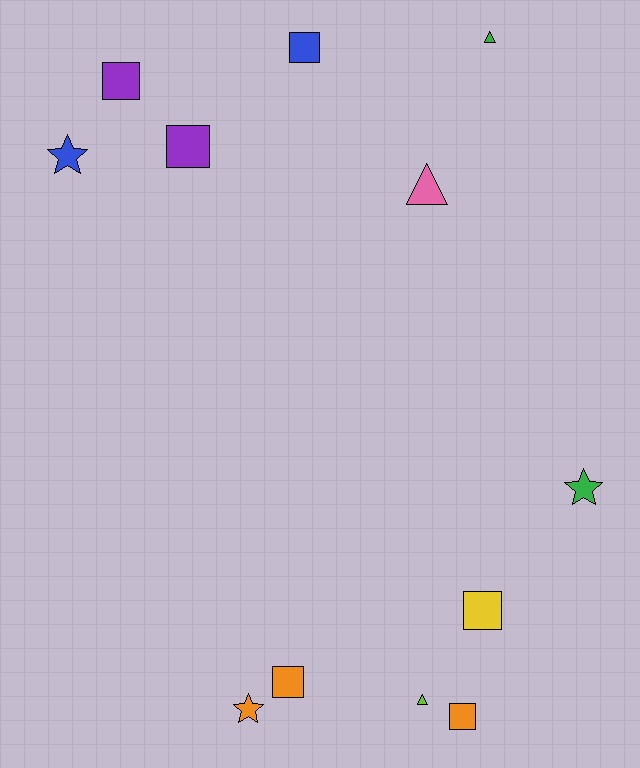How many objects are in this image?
There are 12 objects.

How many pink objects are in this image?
There is 1 pink object.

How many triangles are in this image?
There are 3 triangles.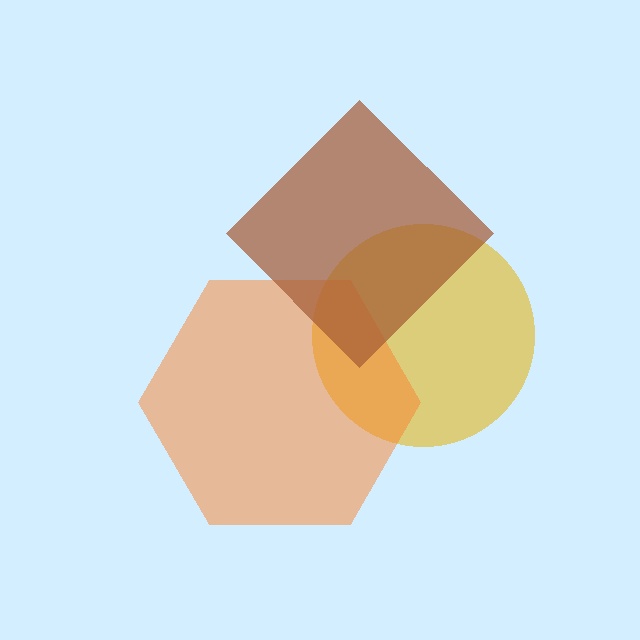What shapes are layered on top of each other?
The layered shapes are: a yellow circle, an orange hexagon, a brown diamond.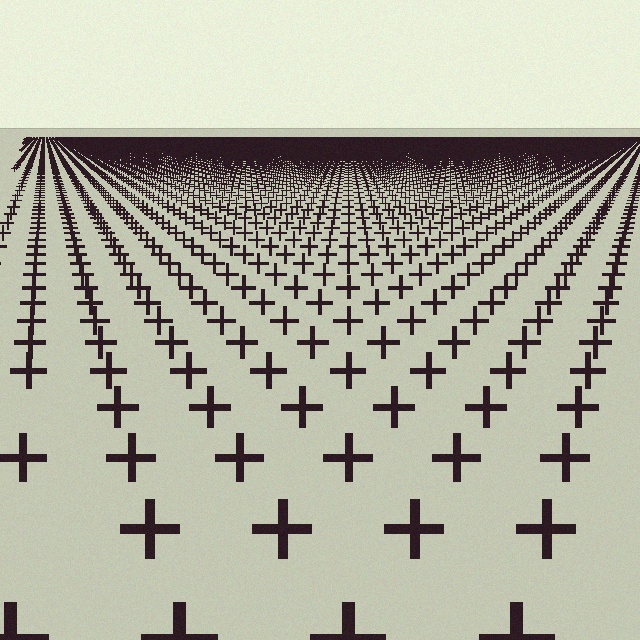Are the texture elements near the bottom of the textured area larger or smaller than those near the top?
Larger. Near the bottom, elements are closer to the viewer and appear at a bigger on-screen size.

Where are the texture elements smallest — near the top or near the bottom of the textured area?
Near the top.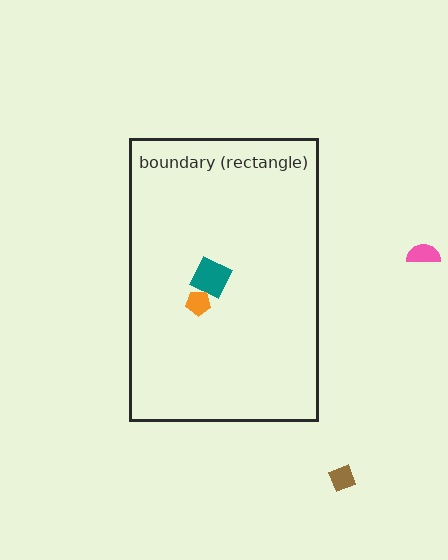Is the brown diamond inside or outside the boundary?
Outside.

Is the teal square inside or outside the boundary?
Inside.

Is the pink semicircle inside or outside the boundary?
Outside.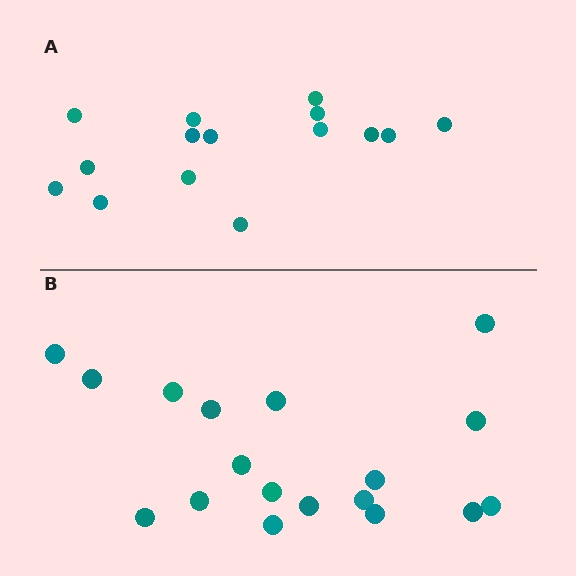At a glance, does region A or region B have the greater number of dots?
Region B (the bottom region) has more dots.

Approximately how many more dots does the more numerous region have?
Region B has just a few more — roughly 2 or 3 more dots than region A.